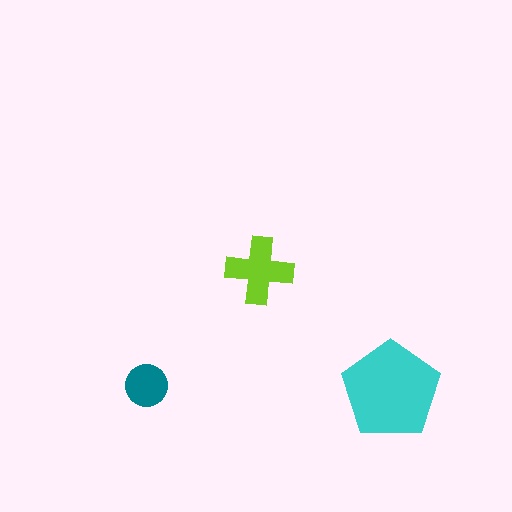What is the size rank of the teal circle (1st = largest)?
3rd.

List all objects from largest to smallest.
The cyan pentagon, the lime cross, the teal circle.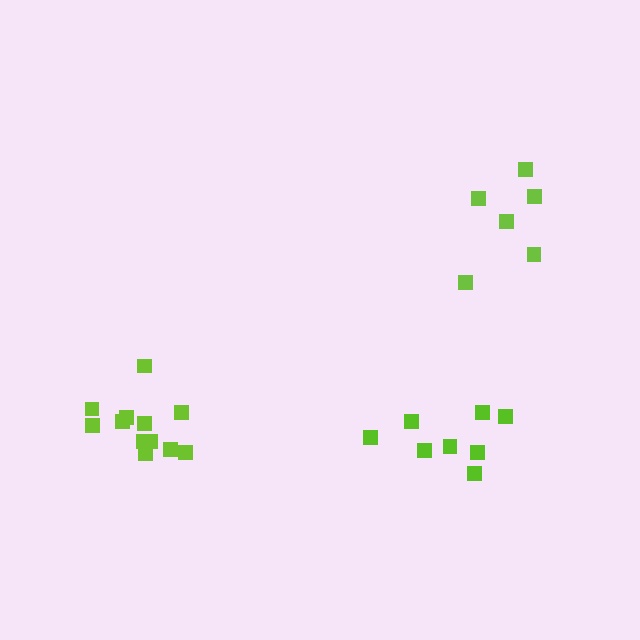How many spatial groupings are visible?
There are 3 spatial groupings.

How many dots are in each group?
Group 1: 6 dots, Group 2: 12 dots, Group 3: 8 dots (26 total).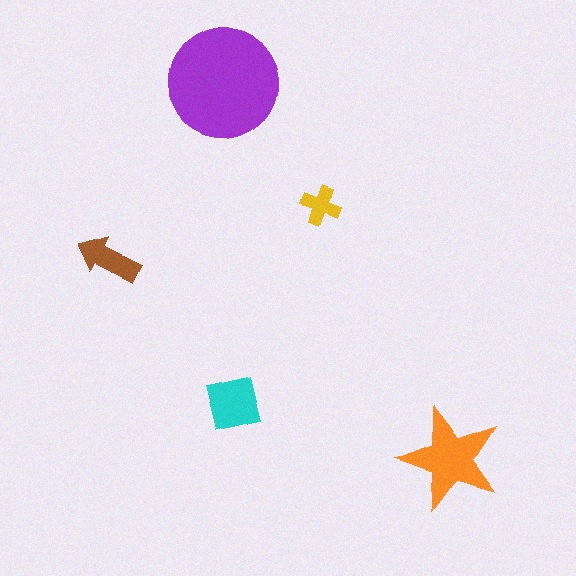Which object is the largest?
The purple circle.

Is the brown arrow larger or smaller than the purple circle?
Smaller.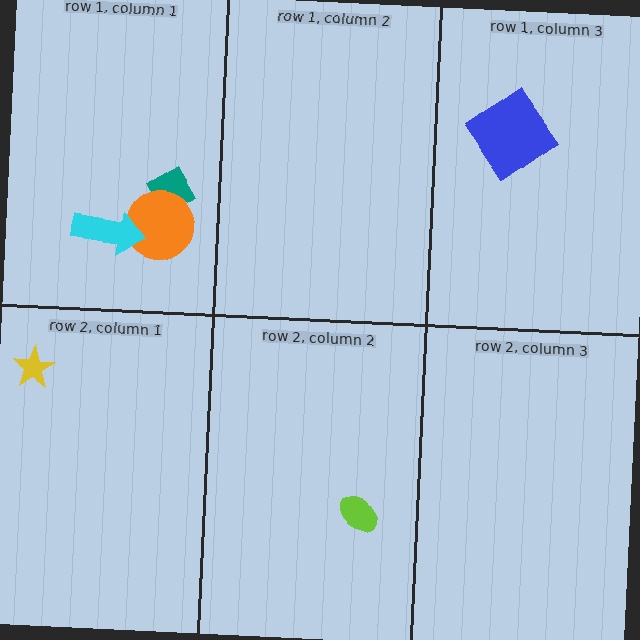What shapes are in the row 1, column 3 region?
The blue diamond.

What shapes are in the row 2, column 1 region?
The yellow star.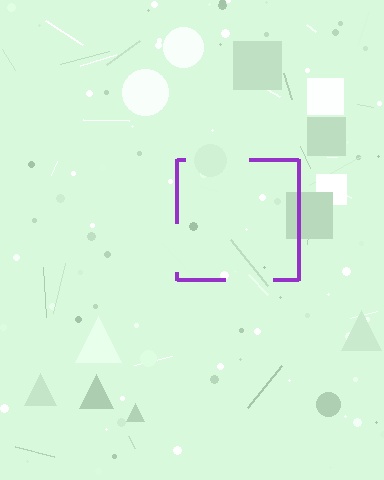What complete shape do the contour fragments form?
The contour fragments form a square.